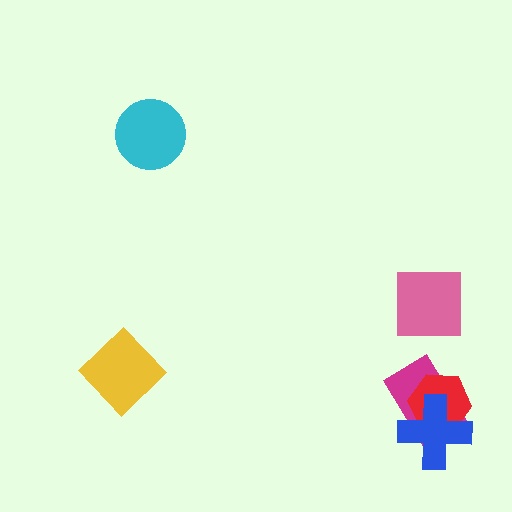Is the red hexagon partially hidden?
Yes, it is partially covered by another shape.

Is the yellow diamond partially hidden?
No, no other shape covers it.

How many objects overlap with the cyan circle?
0 objects overlap with the cyan circle.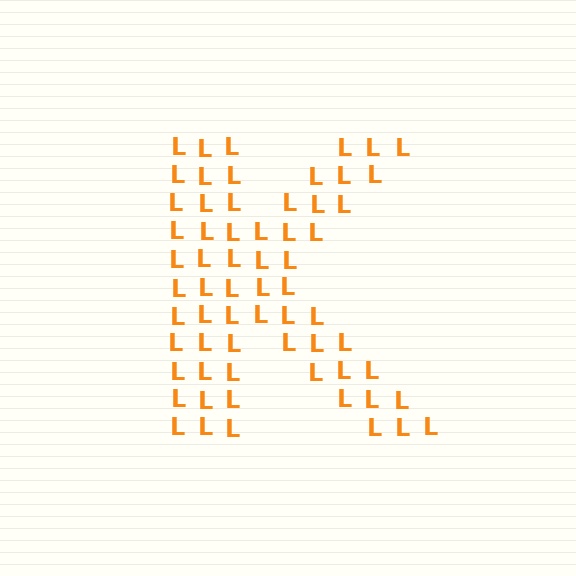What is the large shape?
The large shape is the letter K.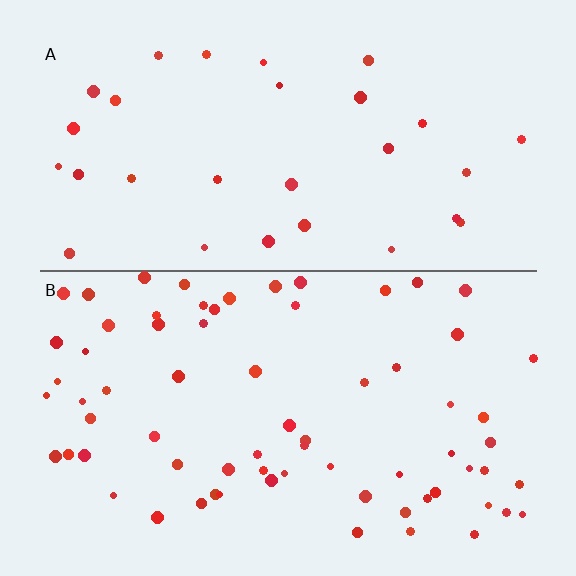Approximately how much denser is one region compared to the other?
Approximately 2.4× — region B over region A.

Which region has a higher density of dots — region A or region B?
B (the bottom).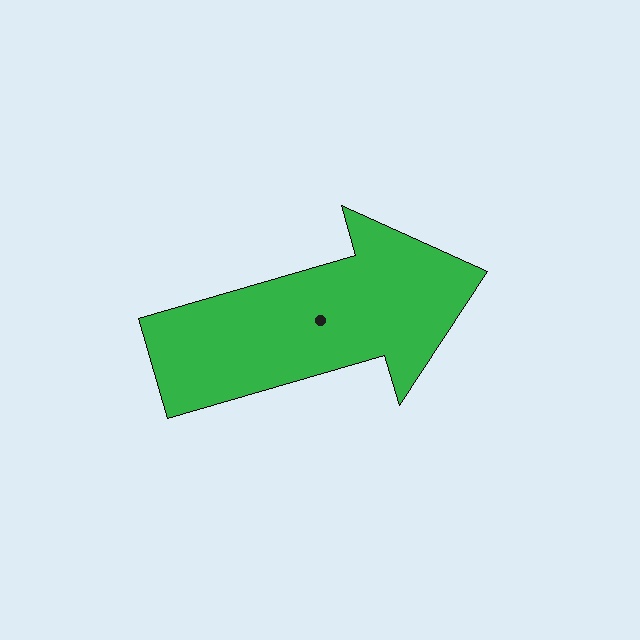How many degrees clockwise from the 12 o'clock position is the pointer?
Approximately 74 degrees.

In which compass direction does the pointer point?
East.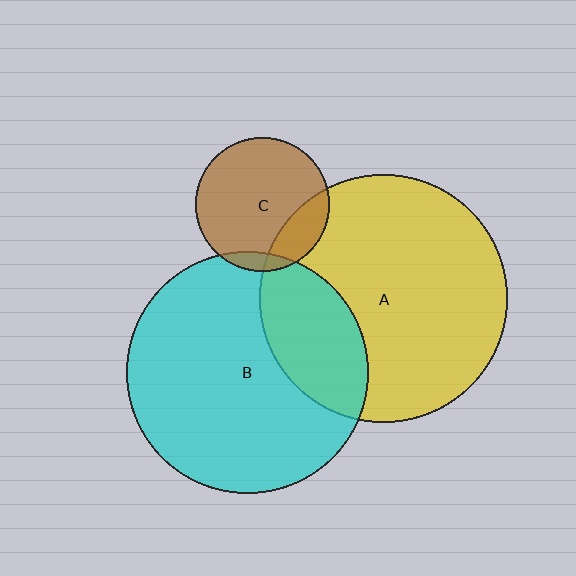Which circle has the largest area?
Circle A (yellow).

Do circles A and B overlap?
Yes.